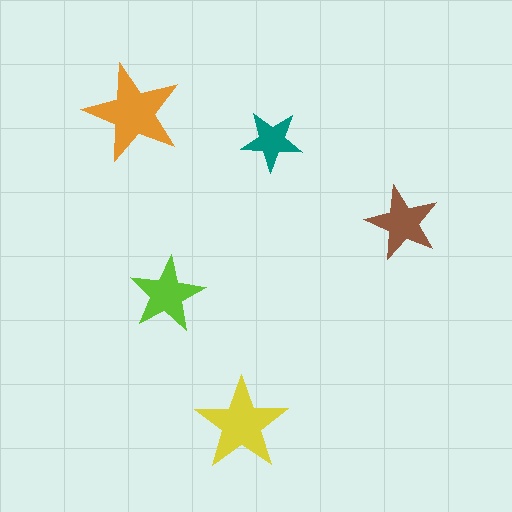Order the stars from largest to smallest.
the orange one, the yellow one, the lime one, the brown one, the teal one.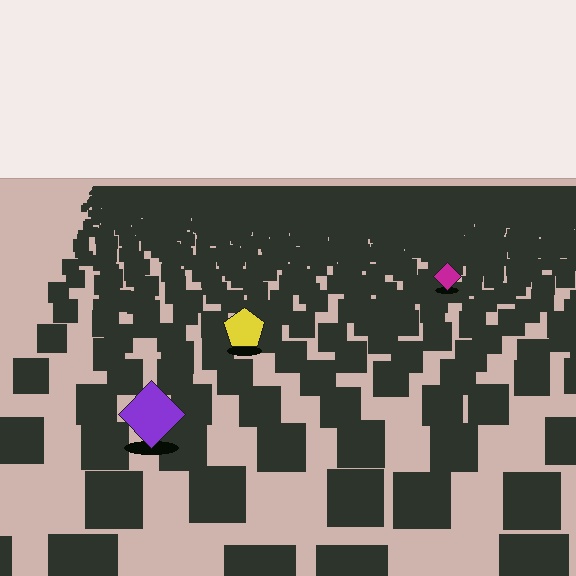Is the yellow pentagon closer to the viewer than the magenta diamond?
Yes. The yellow pentagon is closer — you can tell from the texture gradient: the ground texture is coarser near it.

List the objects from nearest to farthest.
From nearest to farthest: the purple diamond, the yellow pentagon, the magenta diamond.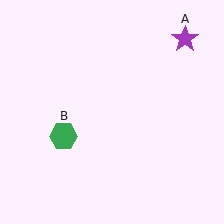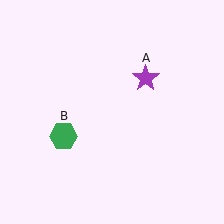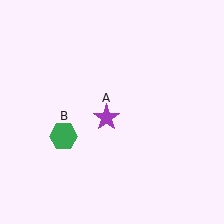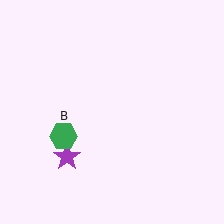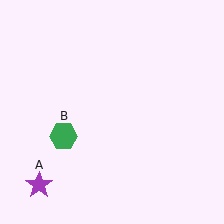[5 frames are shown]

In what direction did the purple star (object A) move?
The purple star (object A) moved down and to the left.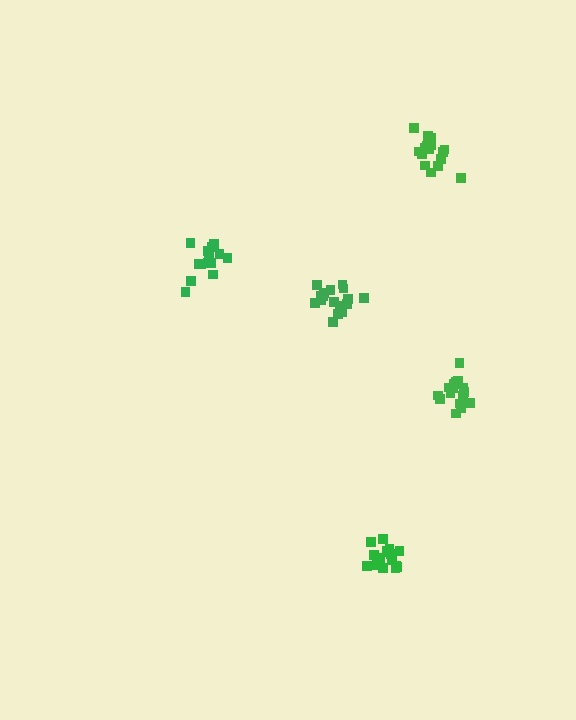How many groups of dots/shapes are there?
There are 5 groups.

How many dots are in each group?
Group 1: 16 dots, Group 2: 17 dots, Group 3: 18 dots, Group 4: 14 dots, Group 5: 19 dots (84 total).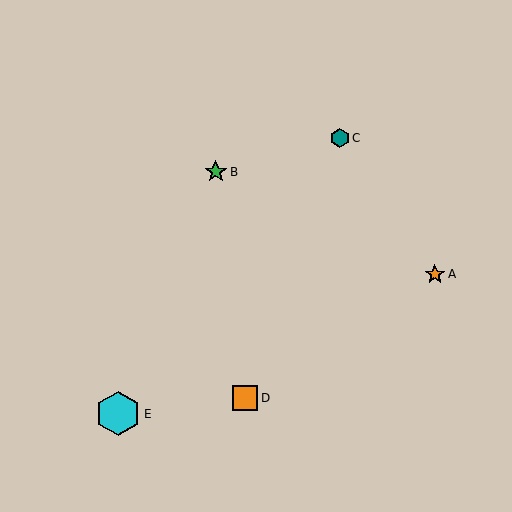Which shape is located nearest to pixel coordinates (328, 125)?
The teal hexagon (labeled C) at (340, 138) is nearest to that location.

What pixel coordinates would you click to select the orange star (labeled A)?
Click at (435, 274) to select the orange star A.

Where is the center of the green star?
The center of the green star is at (216, 172).